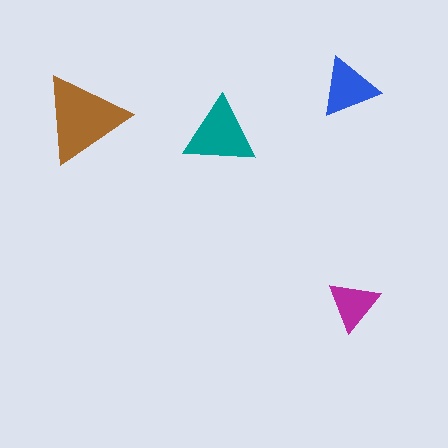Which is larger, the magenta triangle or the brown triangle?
The brown one.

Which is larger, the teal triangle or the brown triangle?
The brown one.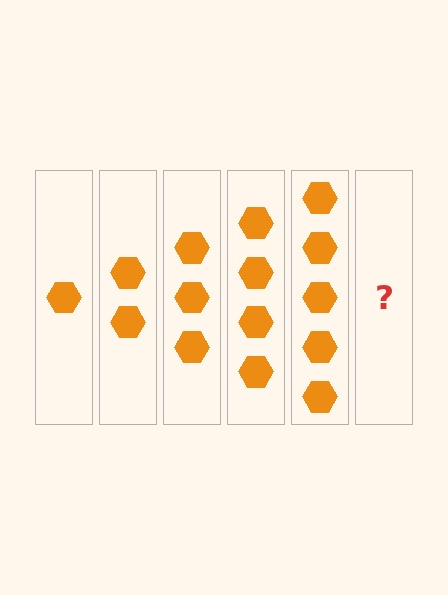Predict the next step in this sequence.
The next step is 6 hexagons.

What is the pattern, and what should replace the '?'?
The pattern is that each step adds one more hexagon. The '?' should be 6 hexagons.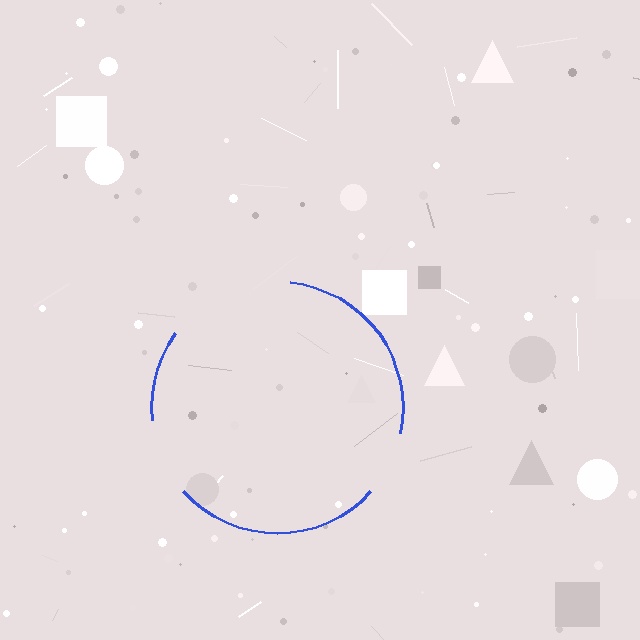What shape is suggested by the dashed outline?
The dashed outline suggests a circle.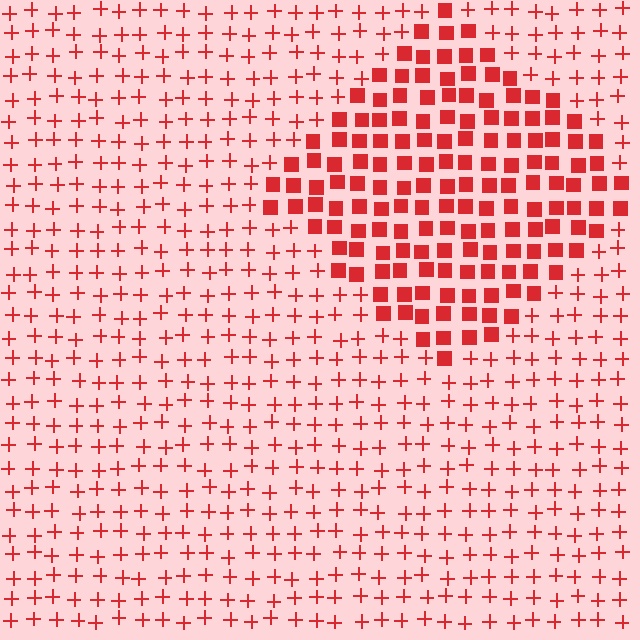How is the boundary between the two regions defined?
The boundary is defined by a change in element shape: squares inside vs. plus signs outside. All elements share the same color and spacing.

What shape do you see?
I see a diamond.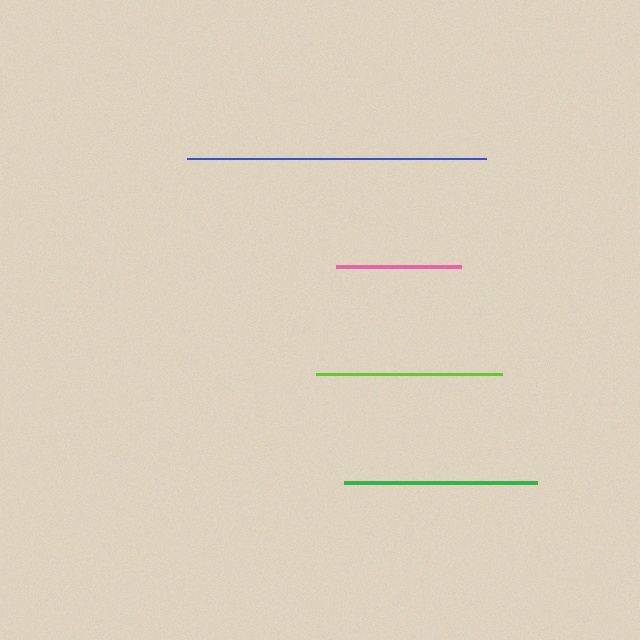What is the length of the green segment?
The green segment is approximately 193 pixels long.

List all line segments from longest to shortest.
From longest to shortest: blue, green, lime, pink.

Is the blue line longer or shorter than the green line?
The blue line is longer than the green line.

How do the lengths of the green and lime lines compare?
The green and lime lines are approximately the same length.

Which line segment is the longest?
The blue line is the longest at approximately 299 pixels.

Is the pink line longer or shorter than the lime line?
The lime line is longer than the pink line.